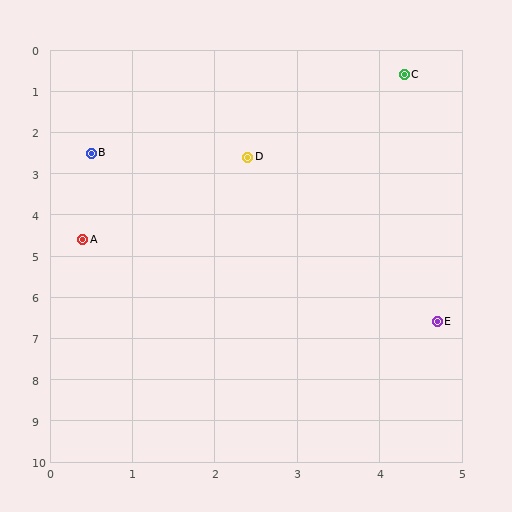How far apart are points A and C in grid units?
Points A and C are about 5.6 grid units apart.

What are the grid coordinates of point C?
Point C is at approximately (4.3, 0.6).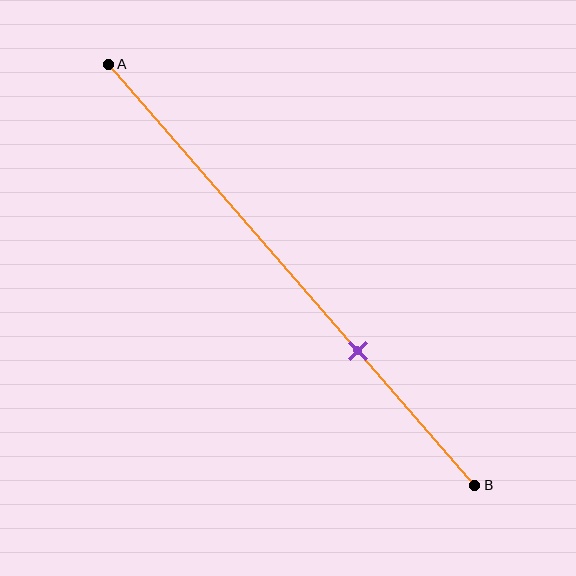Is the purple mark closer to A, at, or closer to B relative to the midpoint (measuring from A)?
The purple mark is closer to point B than the midpoint of segment AB.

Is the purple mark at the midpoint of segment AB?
No, the mark is at about 70% from A, not at the 50% midpoint.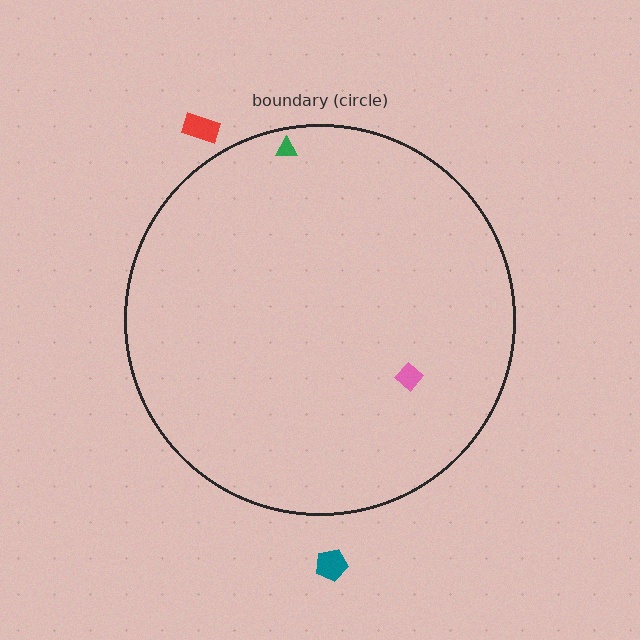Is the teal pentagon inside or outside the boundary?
Outside.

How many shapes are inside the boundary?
2 inside, 2 outside.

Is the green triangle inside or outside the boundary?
Inside.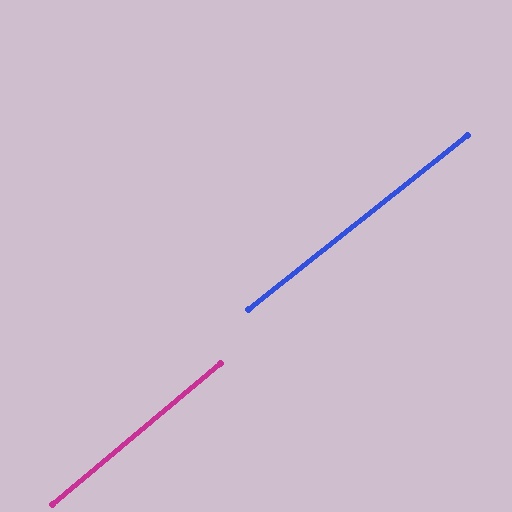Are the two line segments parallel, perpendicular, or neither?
Parallel — their directions differ by only 1.5°.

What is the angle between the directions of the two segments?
Approximately 1 degree.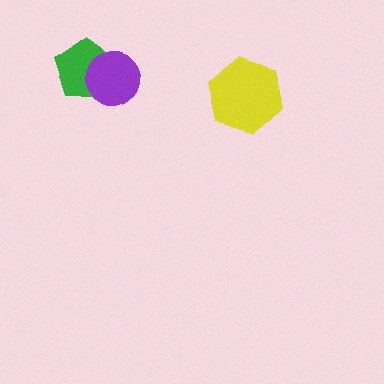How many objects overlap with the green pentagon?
1 object overlaps with the green pentagon.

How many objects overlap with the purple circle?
1 object overlaps with the purple circle.